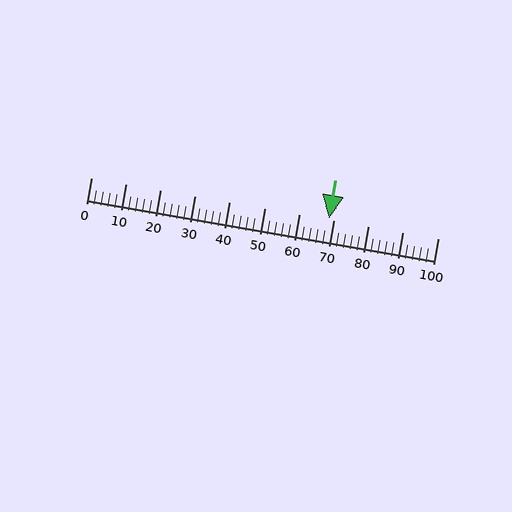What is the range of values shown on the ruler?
The ruler shows values from 0 to 100.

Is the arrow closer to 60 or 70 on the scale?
The arrow is closer to 70.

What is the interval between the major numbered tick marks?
The major tick marks are spaced 10 units apart.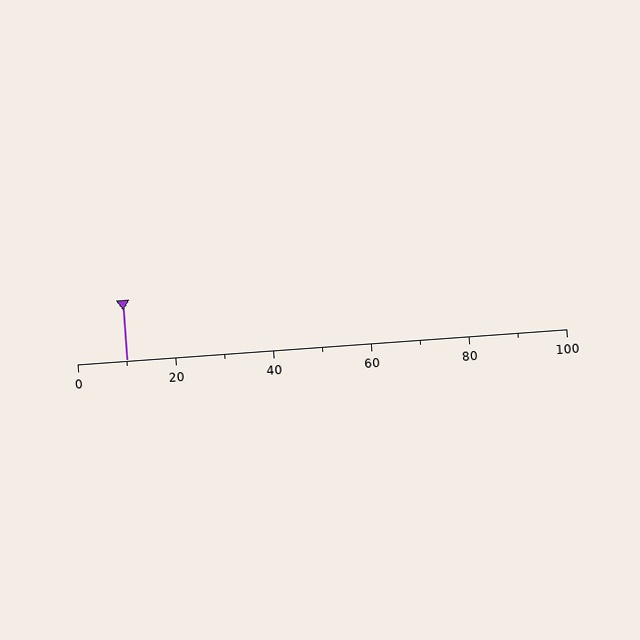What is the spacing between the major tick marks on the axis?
The major ticks are spaced 20 apart.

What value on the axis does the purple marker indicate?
The marker indicates approximately 10.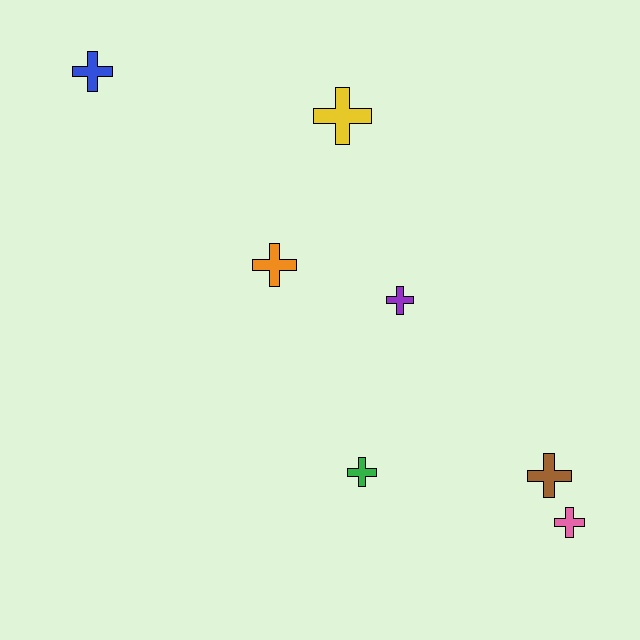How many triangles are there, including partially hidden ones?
There are no triangles.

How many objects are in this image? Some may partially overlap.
There are 7 objects.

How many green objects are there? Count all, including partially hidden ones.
There is 1 green object.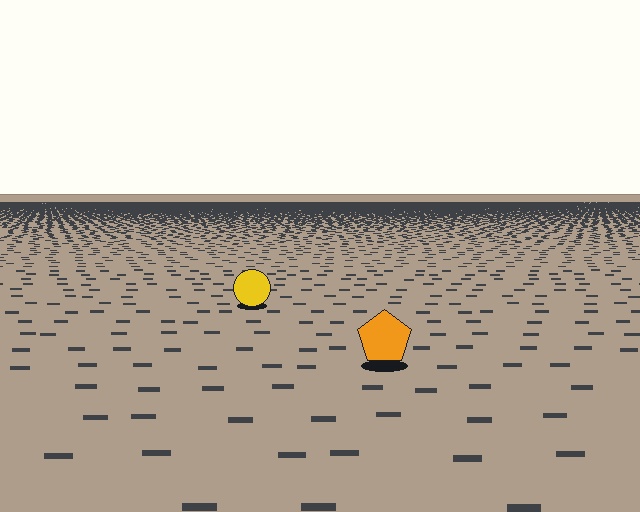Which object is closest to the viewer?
The orange pentagon is closest. The texture marks near it are larger and more spread out.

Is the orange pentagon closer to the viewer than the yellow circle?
Yes. The orange pentagon is closer — you can tell from the texture gradient: the ground texture is coarser near it.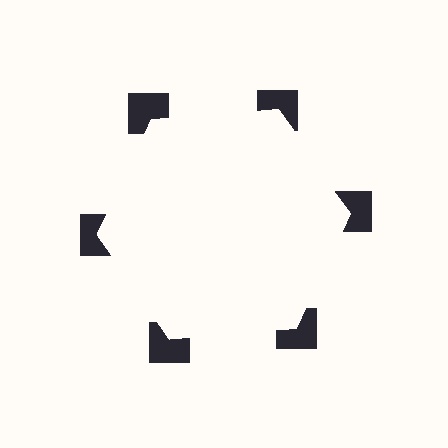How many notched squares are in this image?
There are 6 — one at each vertex of the illusory hexagon.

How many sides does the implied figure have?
6 sides.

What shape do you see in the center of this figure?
An illusory hexagon — its edges are inferred from the aligned wedge cuts in the notched squares, not physically drawn.